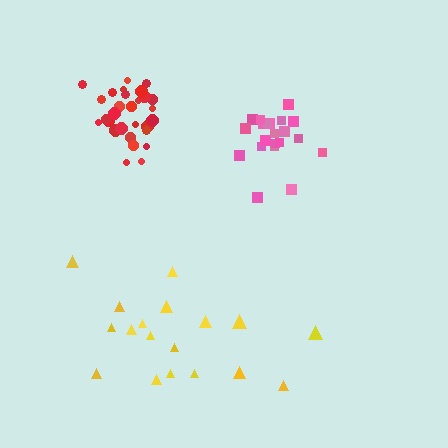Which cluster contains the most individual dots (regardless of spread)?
Red (30).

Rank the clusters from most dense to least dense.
red, pink, yellow.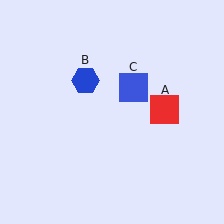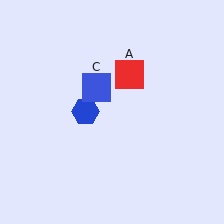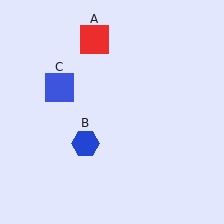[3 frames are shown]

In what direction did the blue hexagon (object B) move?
The blue hexagon (object B) moved down.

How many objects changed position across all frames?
3 objects changed position: red square (object A), blue hexagon (object B), blue square (object C).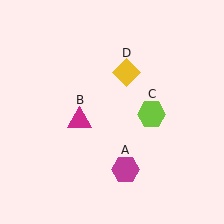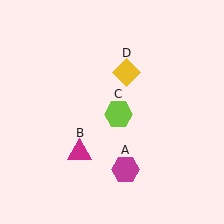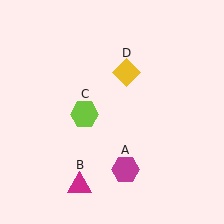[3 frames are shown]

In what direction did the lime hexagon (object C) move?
The lime hexagon (object C) moved left.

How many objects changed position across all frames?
2 objects changed position: magenta triangle (object B), lime hexagon (object C).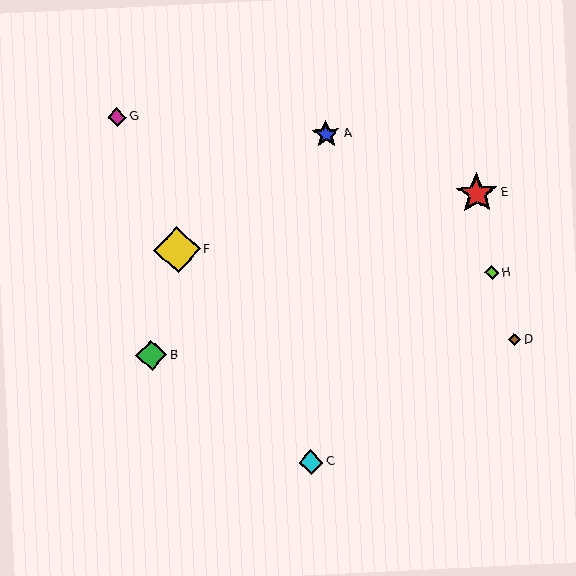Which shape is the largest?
The yellow diamond (labeled F) is the largest.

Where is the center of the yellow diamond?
The center of the yellow diamond is at (177, 250).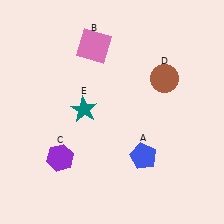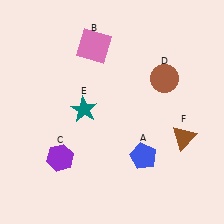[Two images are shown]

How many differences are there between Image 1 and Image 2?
There is 1 difference between the two images.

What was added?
A brown triangle (F) was added in Image 2.